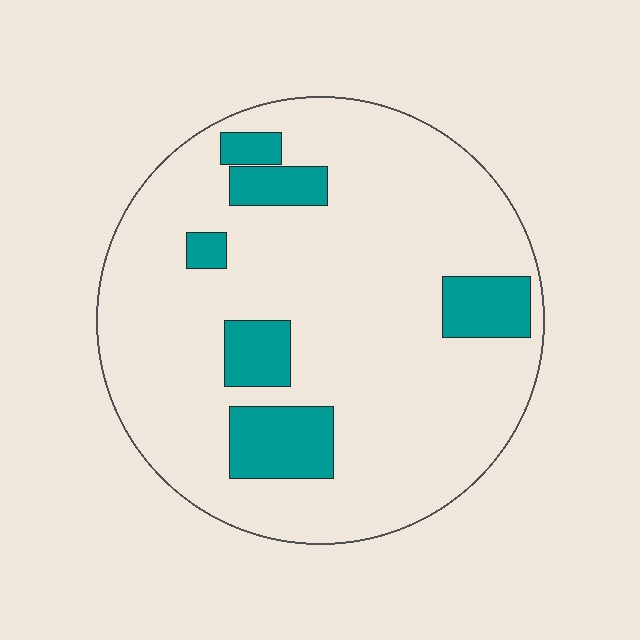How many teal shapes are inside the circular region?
6.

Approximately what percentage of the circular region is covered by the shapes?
Approximately 15%.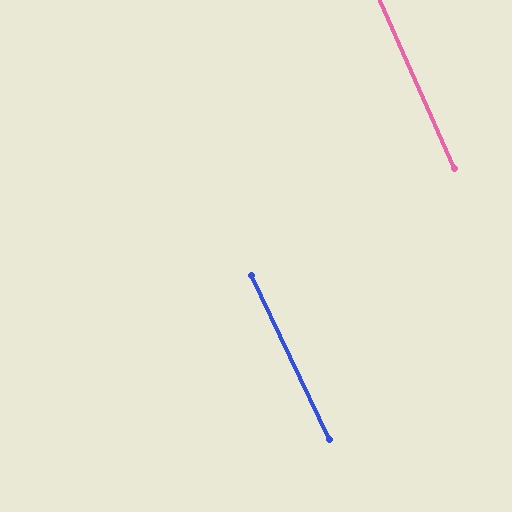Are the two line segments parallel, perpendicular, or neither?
Parallel — their directions differ by only 1.7°.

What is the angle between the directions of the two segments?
Approximately 2 degrees.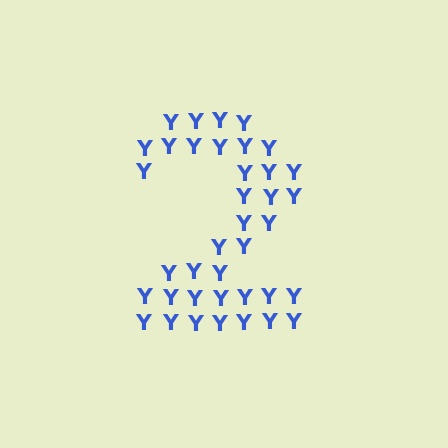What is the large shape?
The large shape is the digit 2.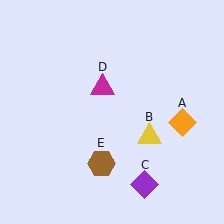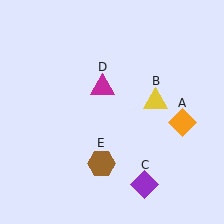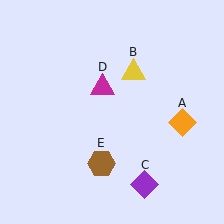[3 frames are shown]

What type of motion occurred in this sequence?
The yellow triangle (object B) rotated counterclockwise around the center of the scene.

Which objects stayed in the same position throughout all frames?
Orange diamond (object A) and purple diamond (object C) and magenta triangle (object D) and brown hexagon (object E) remained stationary.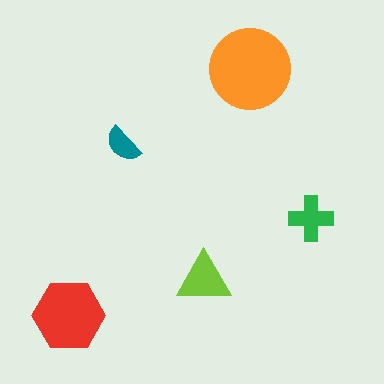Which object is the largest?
The orange circle.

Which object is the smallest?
The teal semicircle.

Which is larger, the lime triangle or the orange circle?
The orange circle.